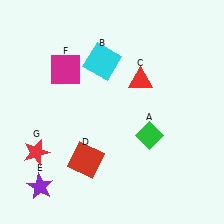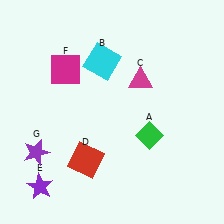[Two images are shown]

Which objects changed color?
C changed from red to magenta. G changed from red to purple.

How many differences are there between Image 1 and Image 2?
There are 2 differences between the two images.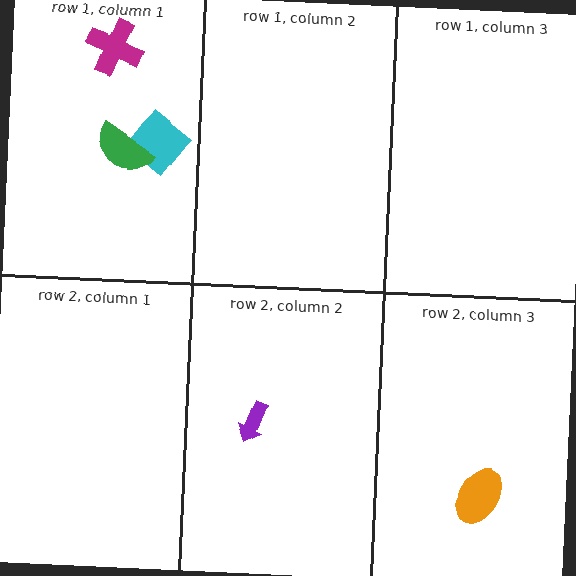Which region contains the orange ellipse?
The row 2, column 3 region.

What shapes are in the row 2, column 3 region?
The orange ellipse.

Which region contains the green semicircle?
The row 1, column 1 region.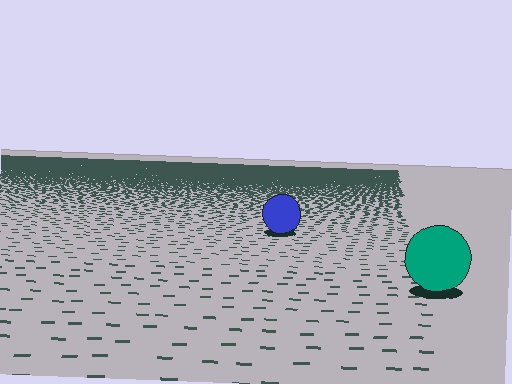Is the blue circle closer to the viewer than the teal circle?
No. The teal circle is closer — you can tell from the texture gradient: the ground texture is coarser near it.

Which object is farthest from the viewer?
The blue circle is farthest from the viewer. It appears smaller and the ground texture around it is denser.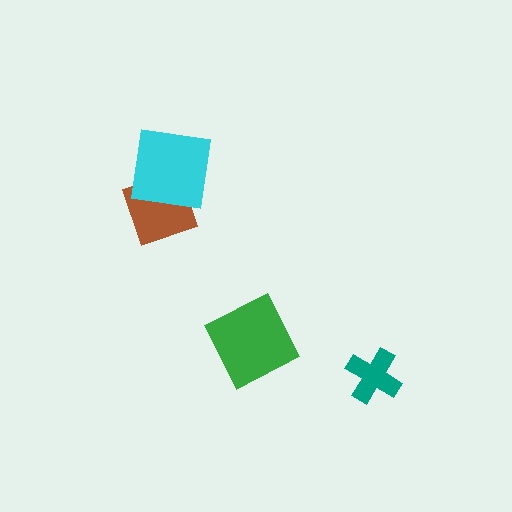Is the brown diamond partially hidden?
Yes, it is partially covered by another shape.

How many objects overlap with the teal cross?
0 objects overlap with the teal cross.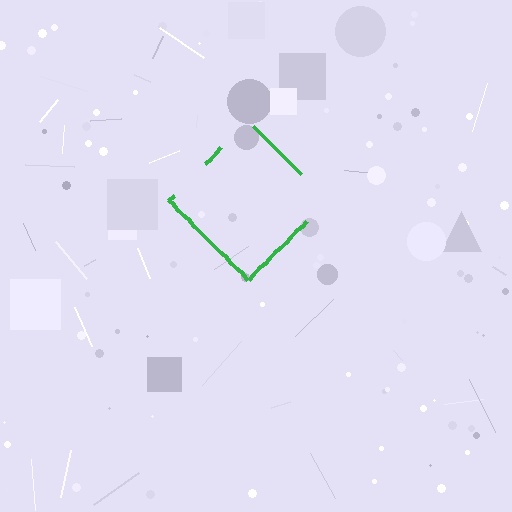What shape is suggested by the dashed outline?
The dashed outline suggests a diamond.